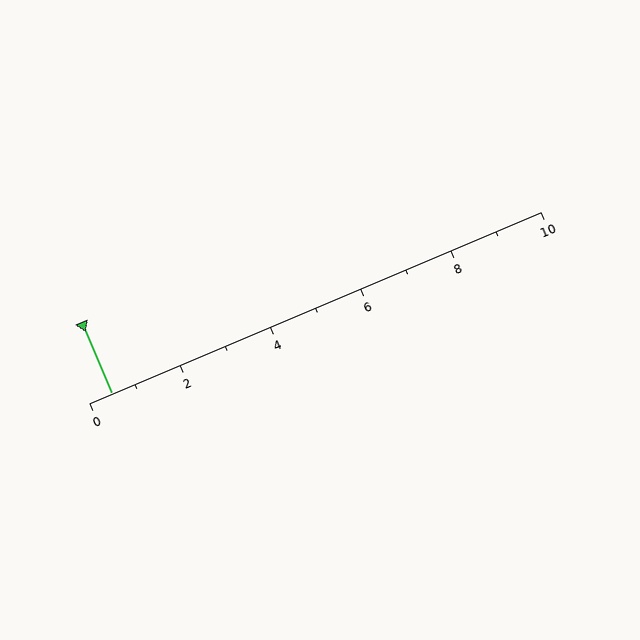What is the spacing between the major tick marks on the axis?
The major ticks are spaced 2 apart.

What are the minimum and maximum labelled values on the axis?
The axis runs from 0 to 10.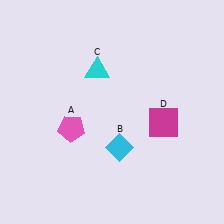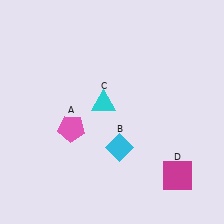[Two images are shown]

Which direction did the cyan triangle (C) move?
The cyan triangle (C) moved down.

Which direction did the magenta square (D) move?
The magenta square (D) moved down.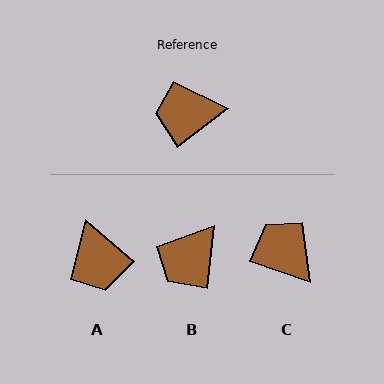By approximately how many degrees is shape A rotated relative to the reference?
Approximately 102 degrees counter-clockwise.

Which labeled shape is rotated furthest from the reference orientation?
A, about 102 degrees away.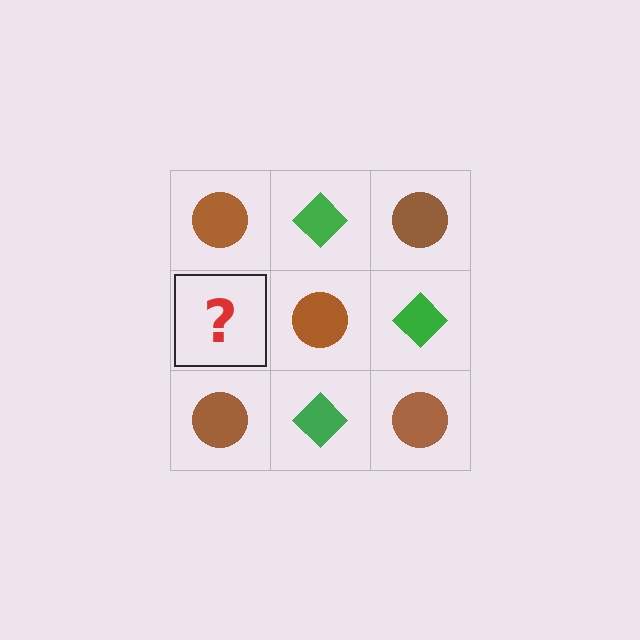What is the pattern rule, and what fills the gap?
The rule is that it alternates brown circle and green diamond in a checkerboard pattern. The gap should be filled with a green diamond.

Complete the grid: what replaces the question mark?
The question mark should be replaced with a green diamond.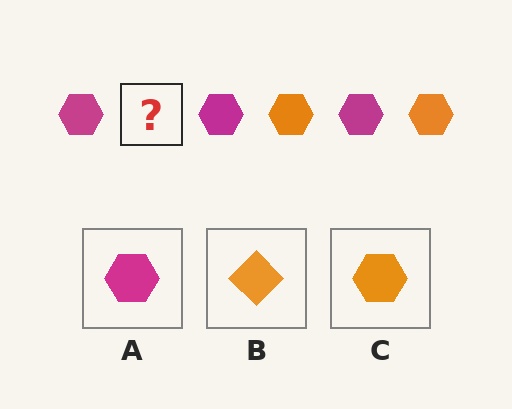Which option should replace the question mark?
Option C.